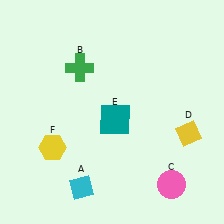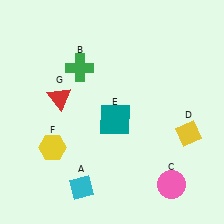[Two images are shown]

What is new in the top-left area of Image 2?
A red triangle (G) was added in the top-left area of Image 2.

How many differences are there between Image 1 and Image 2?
There is 1 difference between the two images.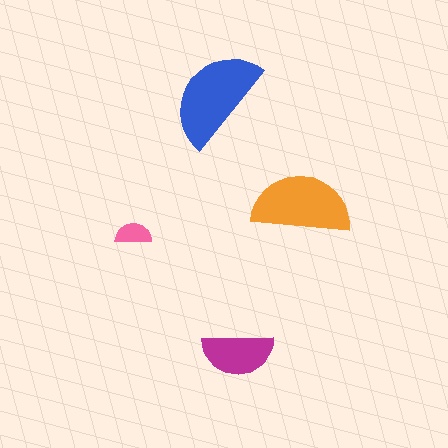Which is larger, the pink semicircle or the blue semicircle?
The blue one.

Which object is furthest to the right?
The orange semicircle is rightmost.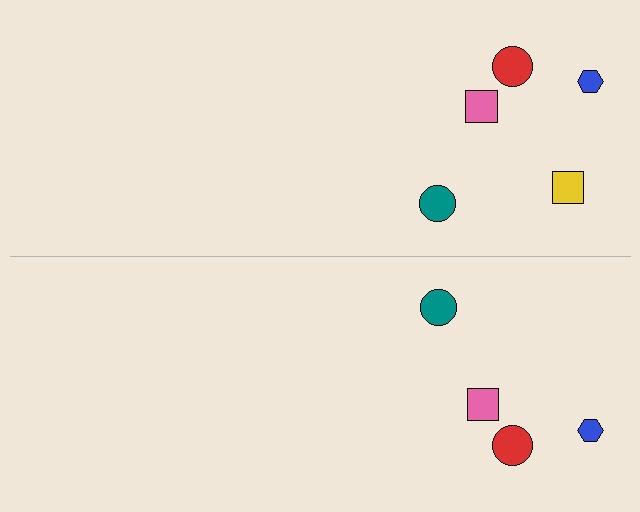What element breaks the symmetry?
A yellow square is missing from the bottom side.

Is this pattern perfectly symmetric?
No, the pattern is not perfectly symmetric. A yellow square is missing from the bottom side.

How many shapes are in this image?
There are 9 shapes in this image.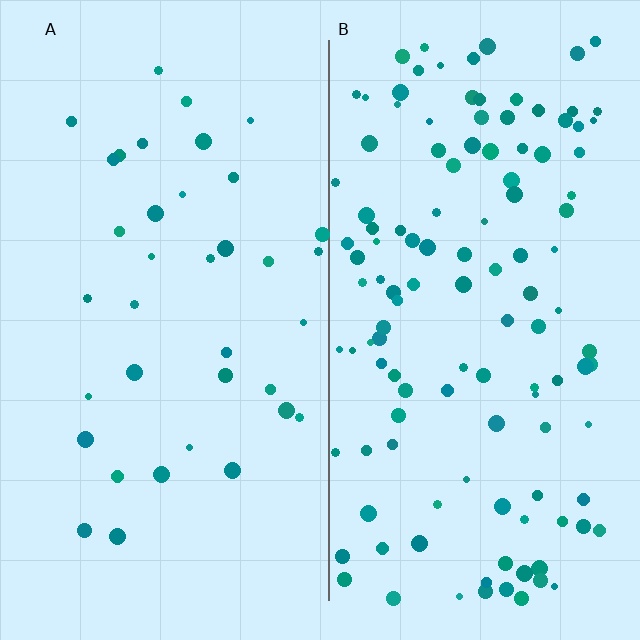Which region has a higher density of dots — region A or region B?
B (the right).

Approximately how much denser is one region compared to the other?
Approximately 3.3× — region B over region A.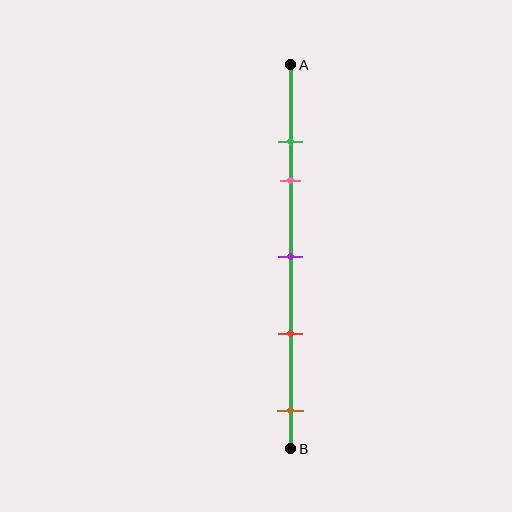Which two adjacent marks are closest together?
The green and pink marks are the closest adjacent pair.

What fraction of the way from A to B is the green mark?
The green mark is approximately 20% (0.2) of the way from A to B.